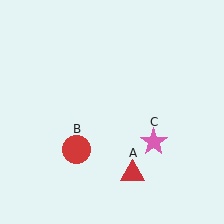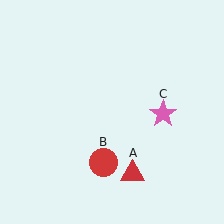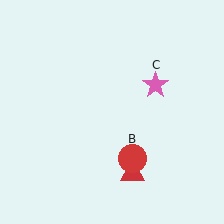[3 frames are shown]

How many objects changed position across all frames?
2 objects changed position: red circle (object B), pink star (object C).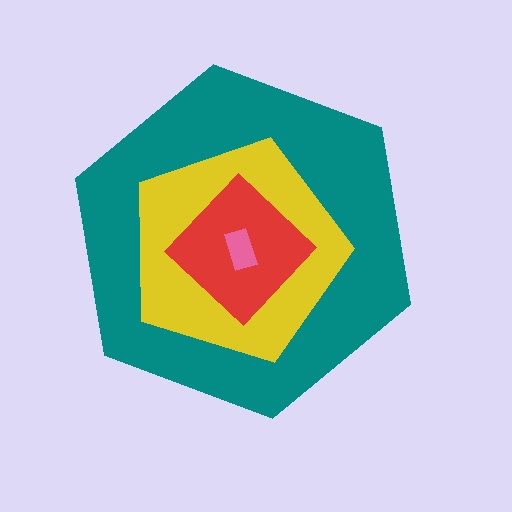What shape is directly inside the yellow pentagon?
The red diamond.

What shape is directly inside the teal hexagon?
The yellow pentagon.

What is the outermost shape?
The teal hexagon.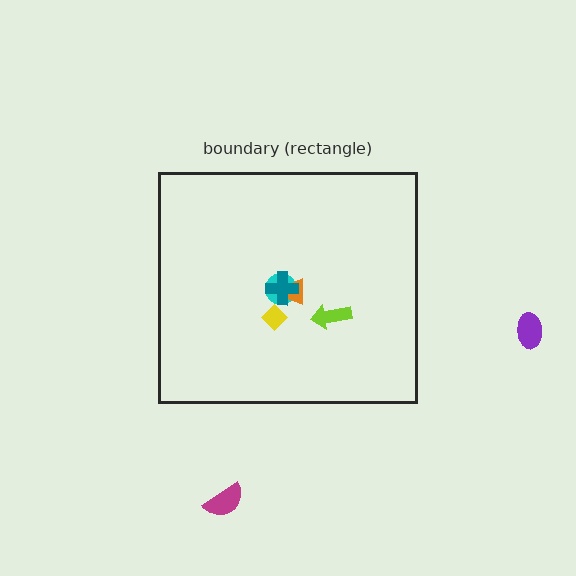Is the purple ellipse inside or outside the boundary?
Outside.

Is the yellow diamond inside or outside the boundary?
Inside.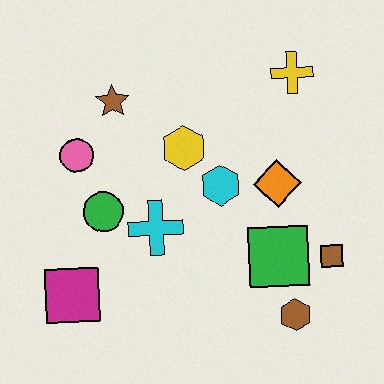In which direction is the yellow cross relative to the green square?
The yellow cross is above the green square.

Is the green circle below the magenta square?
No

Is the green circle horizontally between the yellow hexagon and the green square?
No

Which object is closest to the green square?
The brown square is closest to the green square.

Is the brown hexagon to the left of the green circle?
No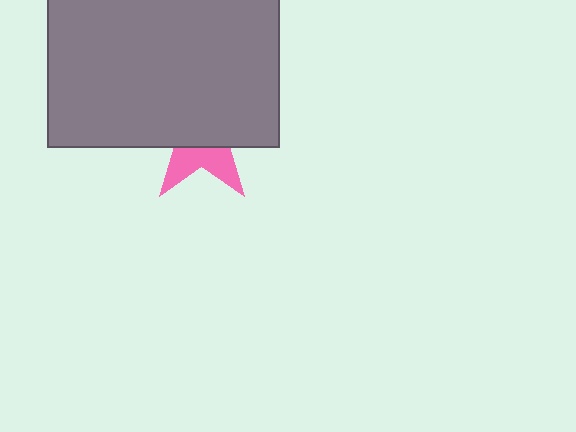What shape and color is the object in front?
The object in front is a gray rectangle.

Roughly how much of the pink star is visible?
A small part of it is visible (roughly 36%).